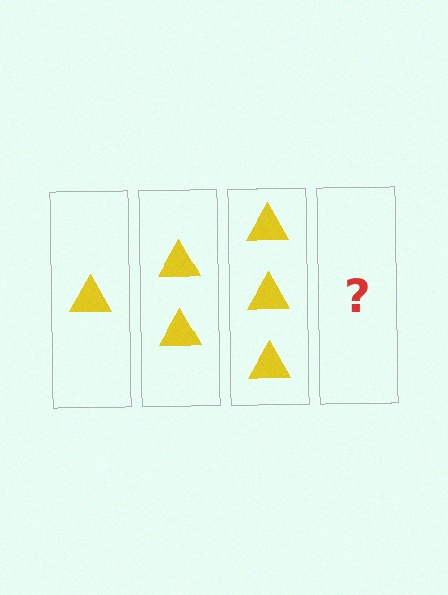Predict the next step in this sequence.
The next step is 4 triangles.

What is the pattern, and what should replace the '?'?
The pattern is that each step adds one more triangle. The '?' should be 4 triangles.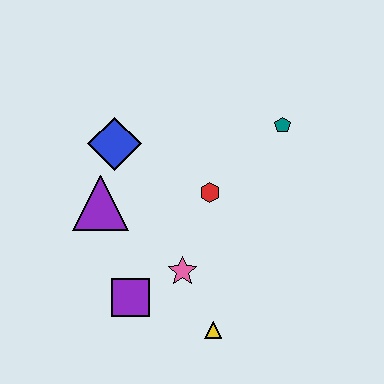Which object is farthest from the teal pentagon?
The purple square is farthest from the teal pentagon.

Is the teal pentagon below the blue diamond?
No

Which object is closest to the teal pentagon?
The red hexagon is closest to the teal pentagon.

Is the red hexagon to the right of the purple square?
Yes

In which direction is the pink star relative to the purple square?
The pink star is to the right of the purple square.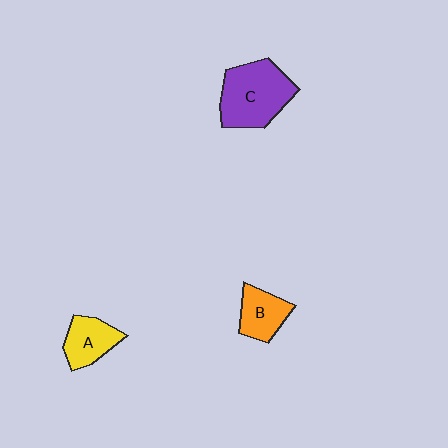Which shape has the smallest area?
Shape B (orange).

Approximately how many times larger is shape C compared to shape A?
Approximately 1.8 times.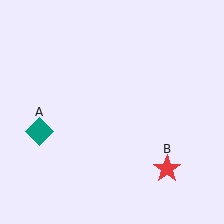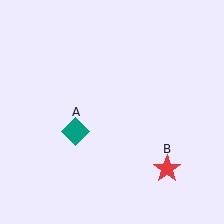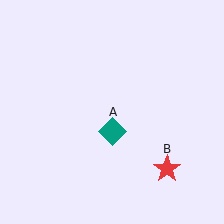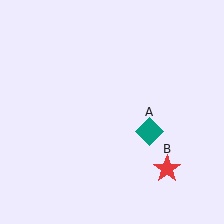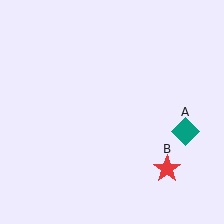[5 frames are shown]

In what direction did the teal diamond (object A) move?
The teal diamond (object A) moved right.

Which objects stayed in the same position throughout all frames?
Red star (object B) remained stationary.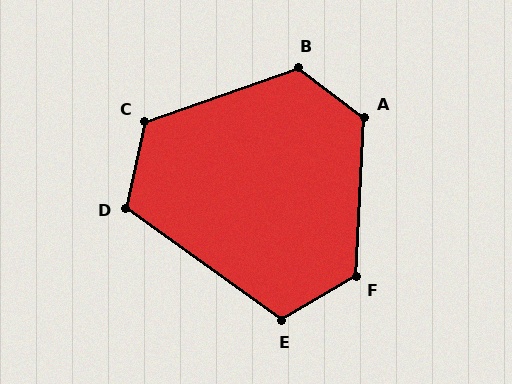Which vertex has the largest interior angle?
A, at approximately 124 degrees.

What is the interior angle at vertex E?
Approximately 114 degrees (obtuse).